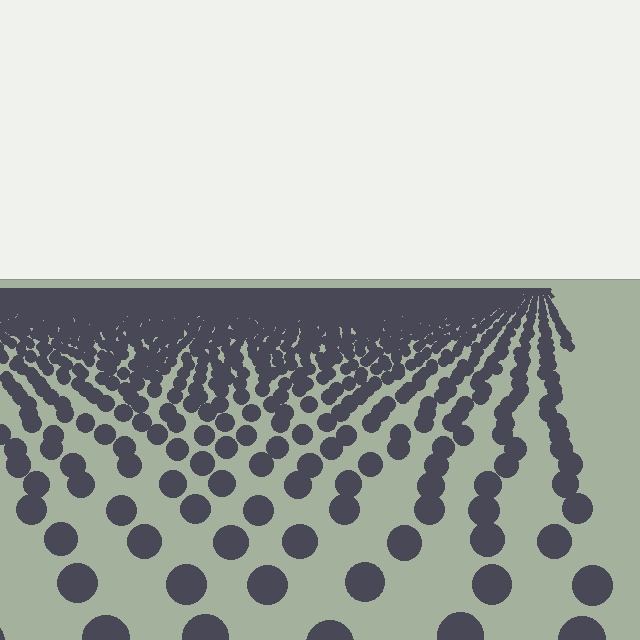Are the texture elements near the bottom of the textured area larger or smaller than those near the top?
Larger. Near the bottom, elements are closer to the viewer and appear at a bigger on-screen size.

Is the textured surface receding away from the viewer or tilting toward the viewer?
The surface is receding away from the viewer. Texture elements get smaller and denser toward the top.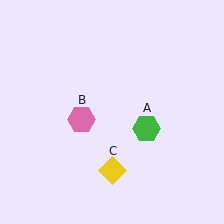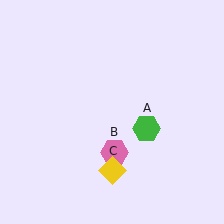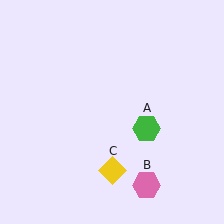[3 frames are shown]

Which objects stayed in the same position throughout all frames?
Green hexagon (object A) and yellow diamond (object C) remained stationary.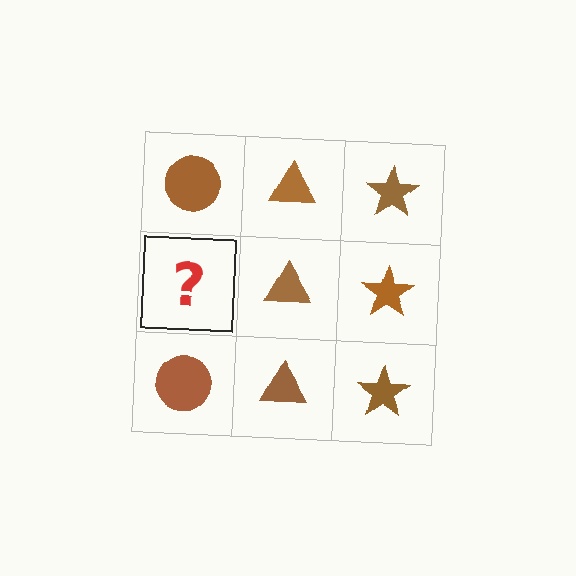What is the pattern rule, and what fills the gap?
The rule is that each column has a consistent shape. The gap should be filled with a brown circle.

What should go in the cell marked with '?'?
The missing cell should contain a brown circle.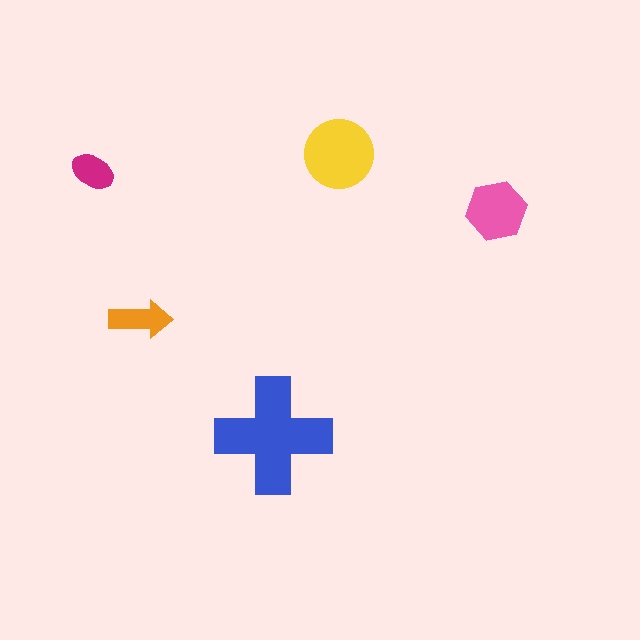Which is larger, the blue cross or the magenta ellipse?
The blue cross.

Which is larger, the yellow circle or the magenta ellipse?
The yellow circle.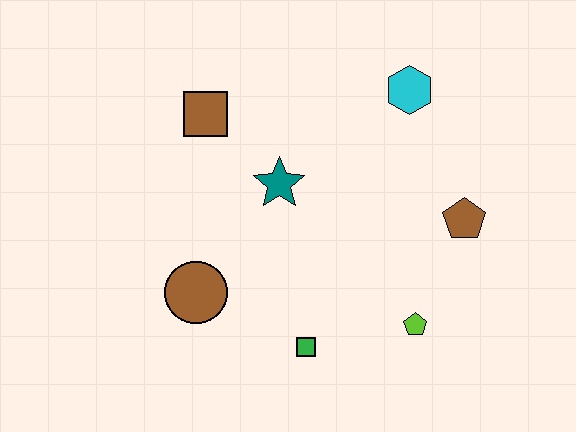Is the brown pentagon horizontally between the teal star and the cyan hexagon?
No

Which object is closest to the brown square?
The teal star is closest to the brown square.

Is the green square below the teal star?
Yes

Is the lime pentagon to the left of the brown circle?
No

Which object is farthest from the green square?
The cyan hexagon is farthest from the green square.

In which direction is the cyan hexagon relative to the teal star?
The cyan hexagon is to the right of the teal star.